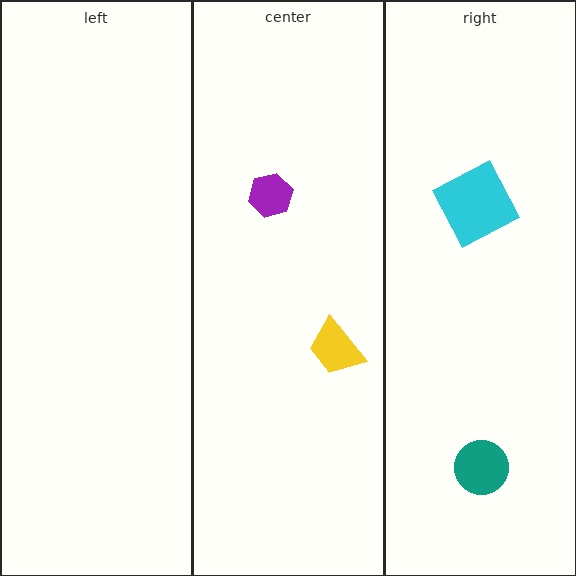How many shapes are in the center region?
2.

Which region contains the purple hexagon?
The center region.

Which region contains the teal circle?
The right region.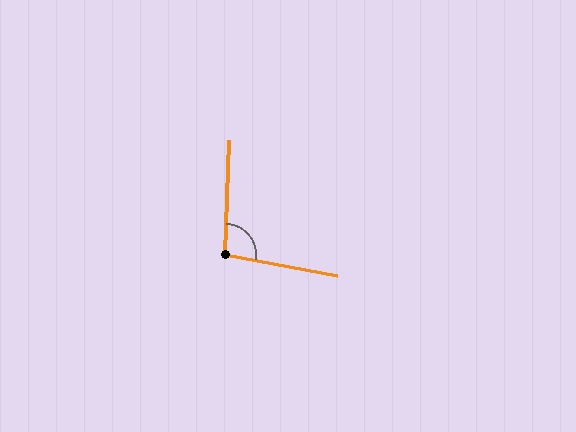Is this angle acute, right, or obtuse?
It is obtuse.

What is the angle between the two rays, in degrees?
Approximately 98 degrees.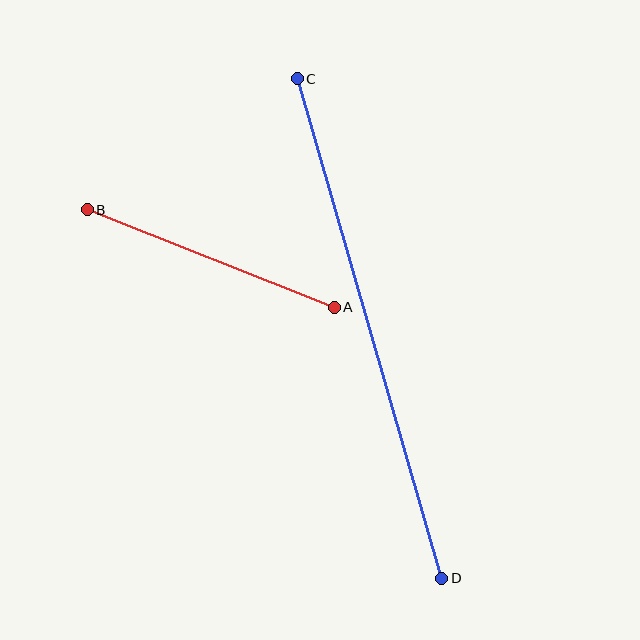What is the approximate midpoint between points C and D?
The midpoint is at approximately (369, 328) pixels.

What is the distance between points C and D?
The distance is approximately 520 pixels.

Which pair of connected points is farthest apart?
Points C and D are farthest apart.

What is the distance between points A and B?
The distance is approximately 265 pixels.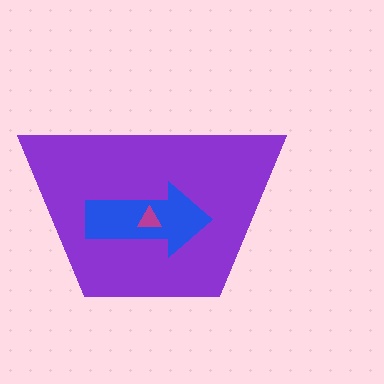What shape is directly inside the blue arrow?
The magenta triangle.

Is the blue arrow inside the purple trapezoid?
Yes.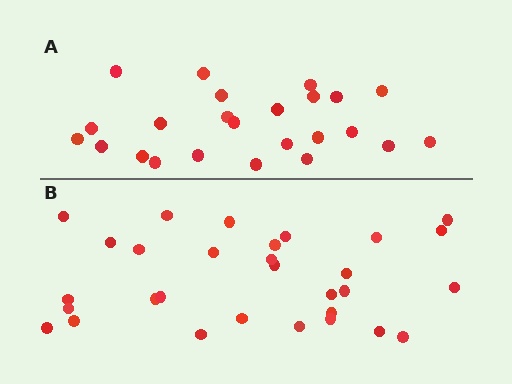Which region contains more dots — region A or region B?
Region B (the bottom region) has more dots.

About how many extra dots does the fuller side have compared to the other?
Region B has about 6 more dots than region A.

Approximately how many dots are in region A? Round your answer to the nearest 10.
About 20 dots. (The exact count is 24, which rounds to 20.)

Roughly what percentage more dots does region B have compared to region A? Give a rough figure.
About 25% more.